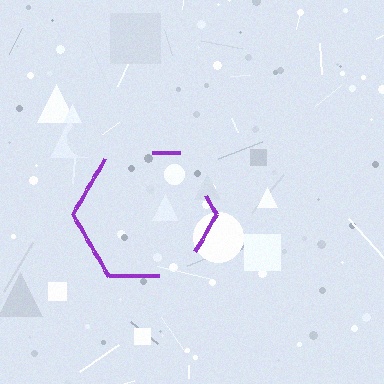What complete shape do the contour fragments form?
The contour fragments form a hexagon.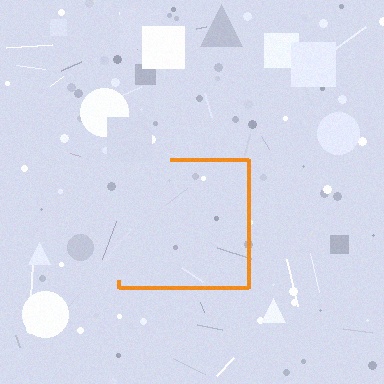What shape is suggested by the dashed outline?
The dashed outline suggests a square.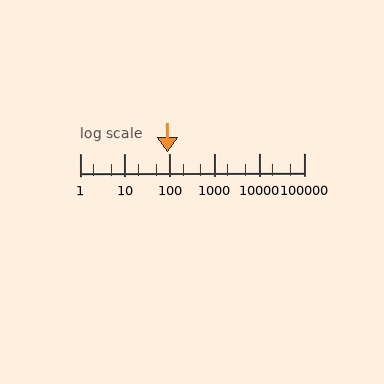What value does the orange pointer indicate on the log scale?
The pointer indicates approximately 88.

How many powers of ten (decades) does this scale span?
The scale spans 5 decades, from 1 to 100000.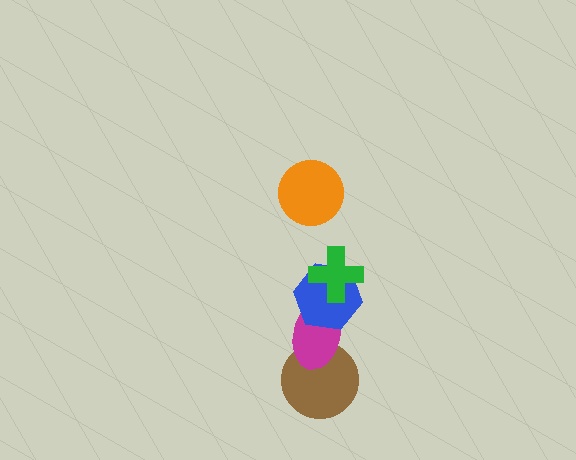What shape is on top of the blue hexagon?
The green cross is on top of the blue hexagon.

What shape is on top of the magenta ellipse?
The blue hexagon is on top of the magenta ellipse.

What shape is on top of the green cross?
The orange circle is on top of the green cross.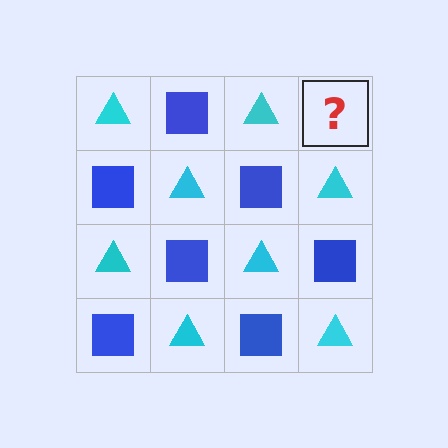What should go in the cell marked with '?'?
The missing cell should contain a blue square.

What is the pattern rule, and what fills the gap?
The rule is that it alternates cyan triangle and blue square in a checkerboard pattern. The gap should be filled with a blue square.